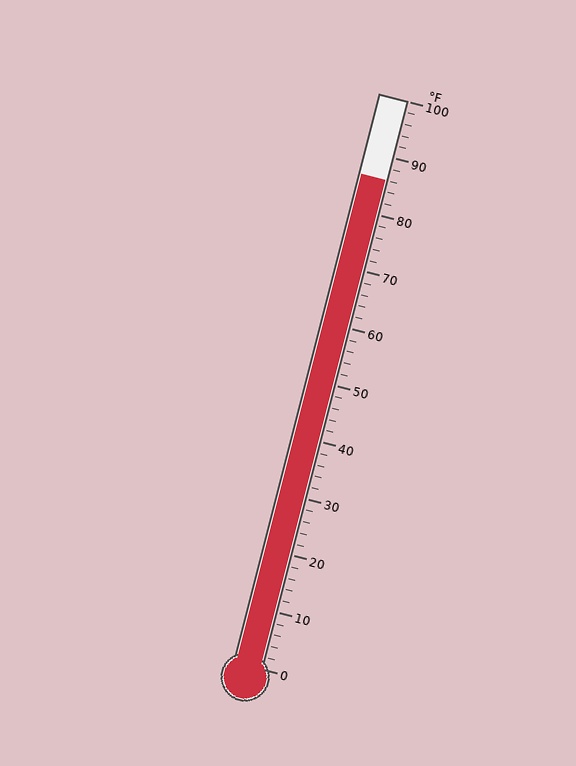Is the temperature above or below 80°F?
The temperature is above 80°F.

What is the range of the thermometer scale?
The thermometer scale ranges from 0°F to 100°F.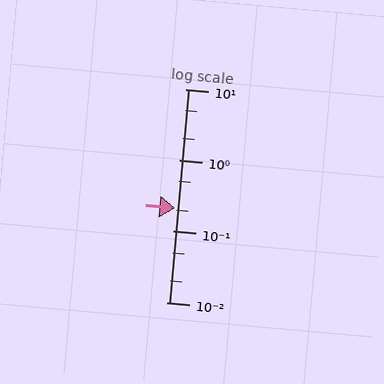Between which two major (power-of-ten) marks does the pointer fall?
The pointer is between 0.1 and 1.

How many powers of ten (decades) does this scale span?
The scale spans 3 decades, from 0.01 to 10.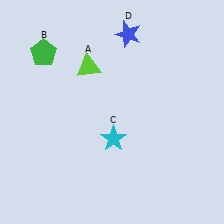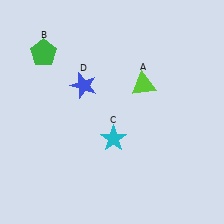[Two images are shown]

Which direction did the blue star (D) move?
The blue star (D) moved down.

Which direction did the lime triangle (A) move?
The lime triangle (A) moved right.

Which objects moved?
The objects that moved are: the lime triangle (A), the blue star (D).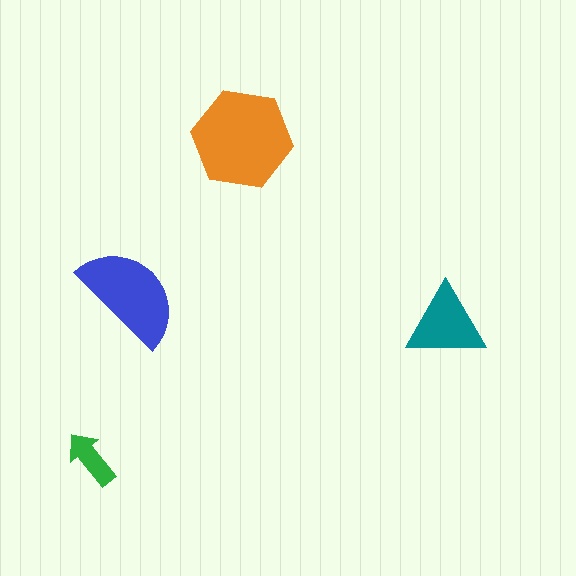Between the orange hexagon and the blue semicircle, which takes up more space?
The orange hexagon.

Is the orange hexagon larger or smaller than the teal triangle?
Larger.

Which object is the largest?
The orange hexagon.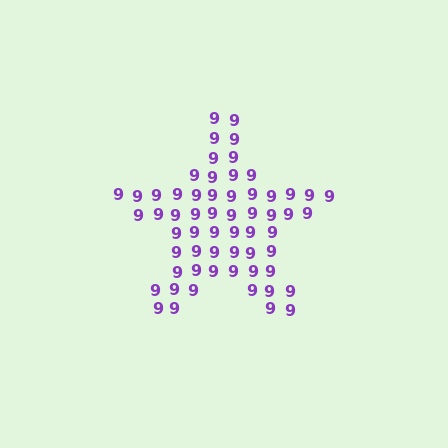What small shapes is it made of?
It is made of small digit 9's.